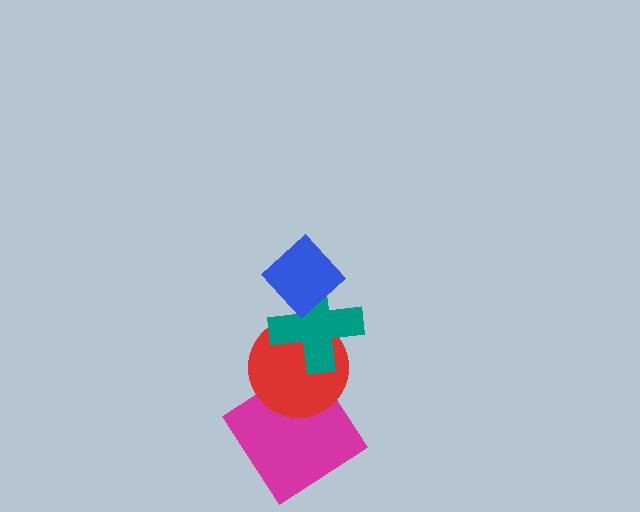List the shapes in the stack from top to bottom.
From top to bottom: the blue diamond, the teal cross, the red circle, the magenta diamond.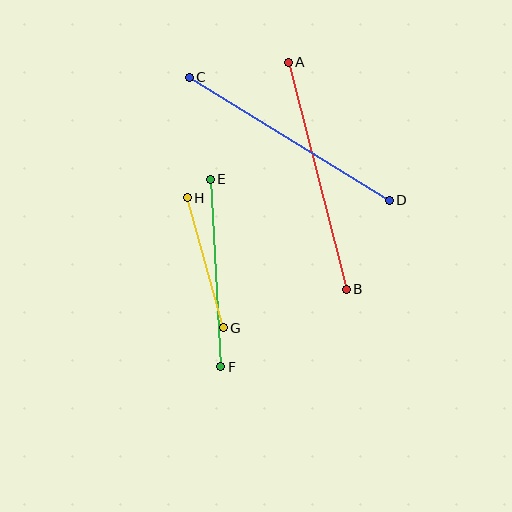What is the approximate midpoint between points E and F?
The midpoint is at approximately (216, 273) pixels.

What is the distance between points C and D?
The distance is approximately 235 pixels.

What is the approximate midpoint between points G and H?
The midpoint is at approximately (205, 263) pixels.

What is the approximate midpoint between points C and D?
The midpoint is at approximately (289, 139) pixels.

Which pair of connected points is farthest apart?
Points C and D are farthest apart.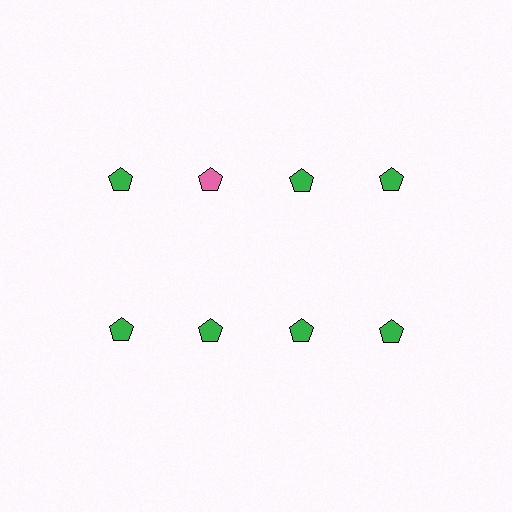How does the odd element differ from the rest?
It has a different color: pink instead of green.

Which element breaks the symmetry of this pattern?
The pink pentagon in the top row, second from left column breaks the symmetry. All other shapes are green pentagons.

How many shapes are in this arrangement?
There are 8 shapes arranged in a grid pattern.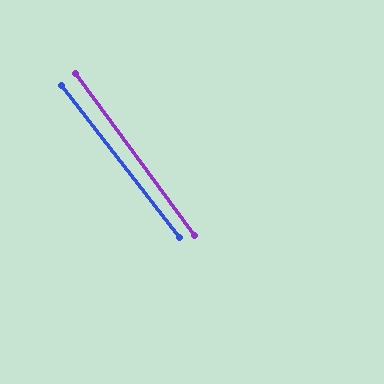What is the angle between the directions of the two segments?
Approximately 2 degrees.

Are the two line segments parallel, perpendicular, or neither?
Parallel — their directions differ by only 1.5°.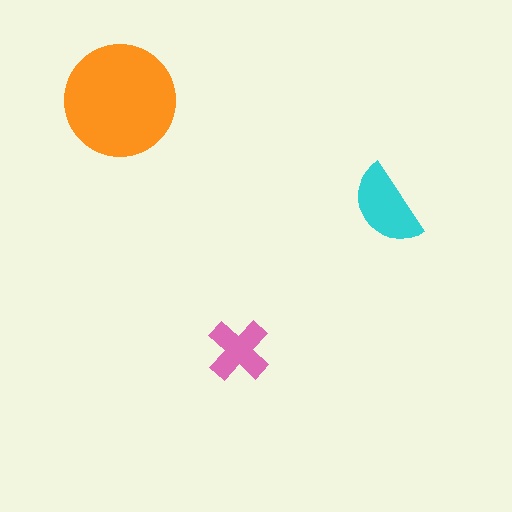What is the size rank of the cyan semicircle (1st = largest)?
2nd.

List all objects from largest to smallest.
The orange circle, the cyan semicircle, the pink cross.